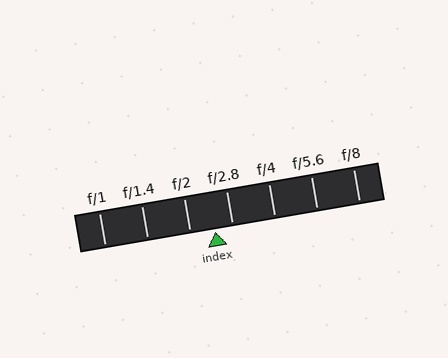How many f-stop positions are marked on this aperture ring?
There are 7 f-stop positions marked.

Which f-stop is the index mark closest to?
The index mark is closest to f/2.8.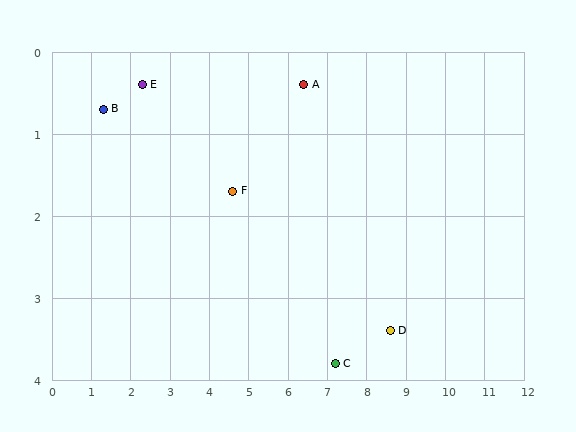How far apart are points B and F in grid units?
Points B and F are about 3.4 grid units apart.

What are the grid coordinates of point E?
Point E is at approximately (2.3, 0.4).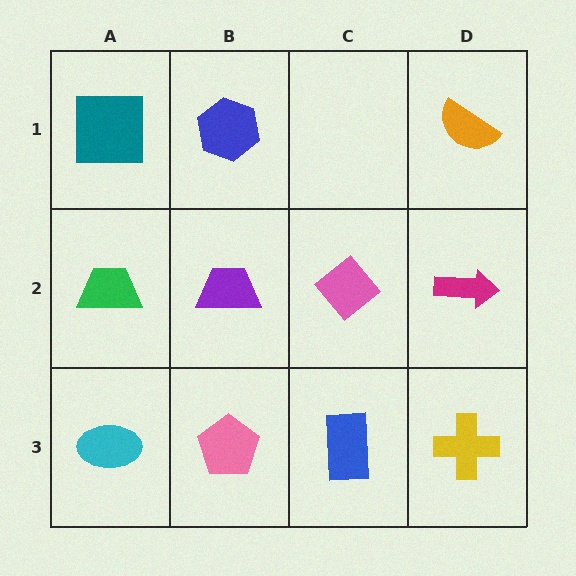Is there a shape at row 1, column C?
No, that cell is empty.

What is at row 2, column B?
A purple trapezoid.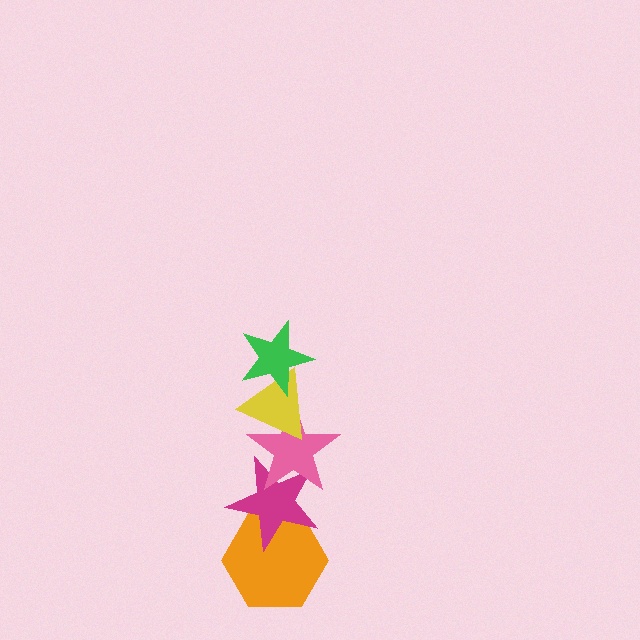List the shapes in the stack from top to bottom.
From top to bottom: the green star, the yellow triangle, the pink star, the magenta star, the orange hexagon.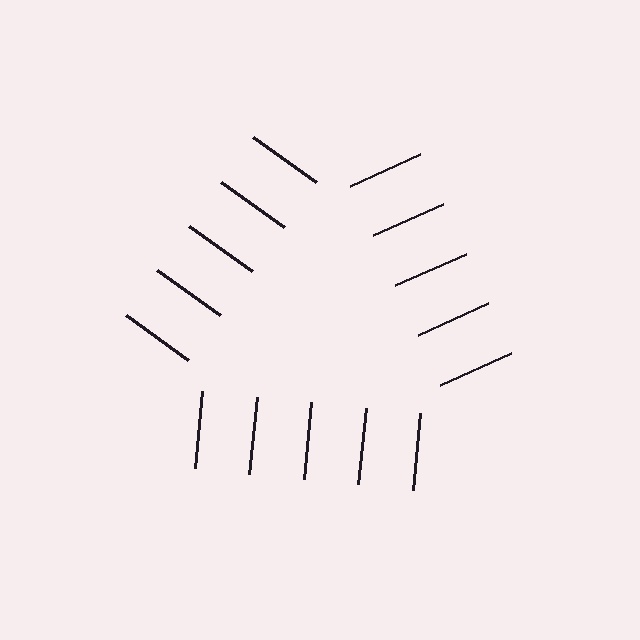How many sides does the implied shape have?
3 sides — the line-ends trace a triangle.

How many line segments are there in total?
15 — 5 along each of the 3 edges.